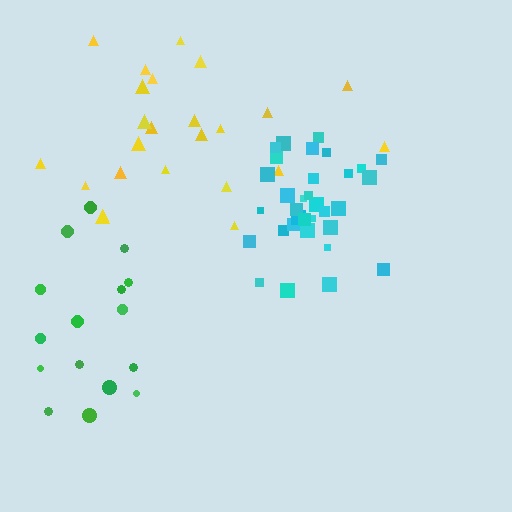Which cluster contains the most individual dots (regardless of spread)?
Cyan (33).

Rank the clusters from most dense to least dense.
cyan, green, yellow.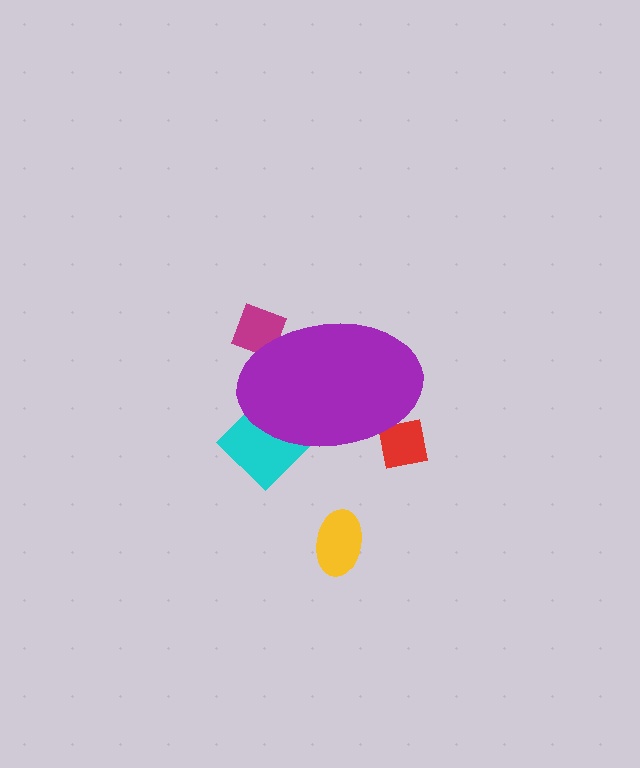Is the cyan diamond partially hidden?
Yes, the cyan diamond is partially hidden behind the purple ellipse.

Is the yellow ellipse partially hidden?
No, the yellow ellipse is fully visible.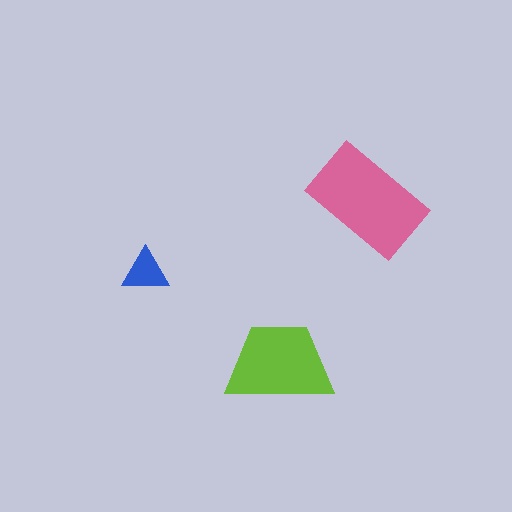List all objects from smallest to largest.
The blue triangle, the lime trapezoid, the pink rectangle.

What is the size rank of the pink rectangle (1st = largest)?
1st.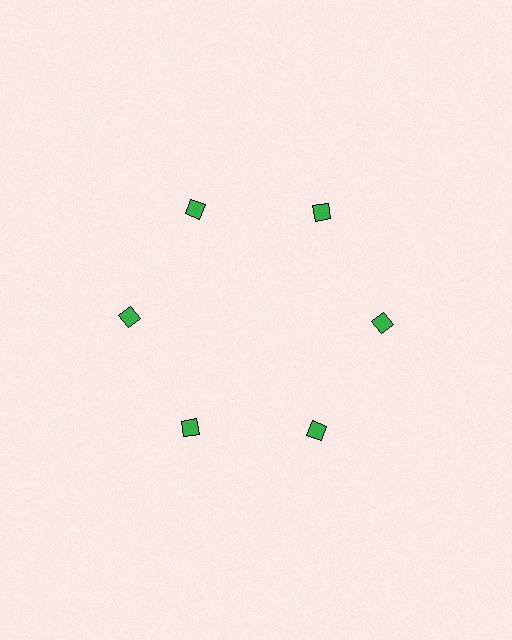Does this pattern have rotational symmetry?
Yes, this pattern has 6-fold rotational symmetry. It looks the same after rotating 60 degrees around the center.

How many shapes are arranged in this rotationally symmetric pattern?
There are 6 shapes, arranged in 6 groups of 1.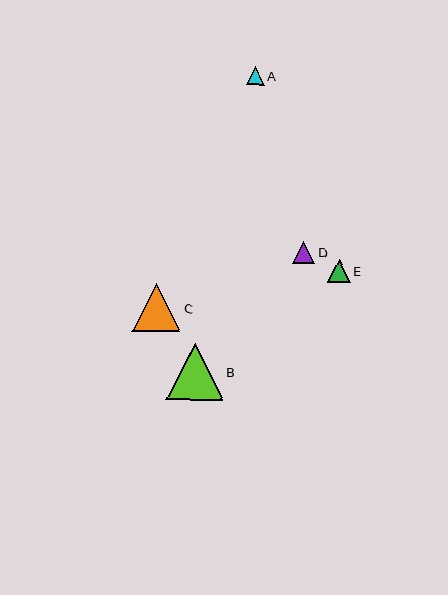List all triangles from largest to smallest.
From largest to smallest: B, C, E, D, A.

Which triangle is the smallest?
Triangle A is the smallest with a size of approximately 18 pixels.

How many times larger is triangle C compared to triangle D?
Triangle C is approximately 2.2 times the size of triangle D.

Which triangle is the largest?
Triangle B is the largest with a size of approximately 57 pixels.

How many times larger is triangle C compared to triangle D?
Triangle C is approximately 2.2 times the size of triangle D.